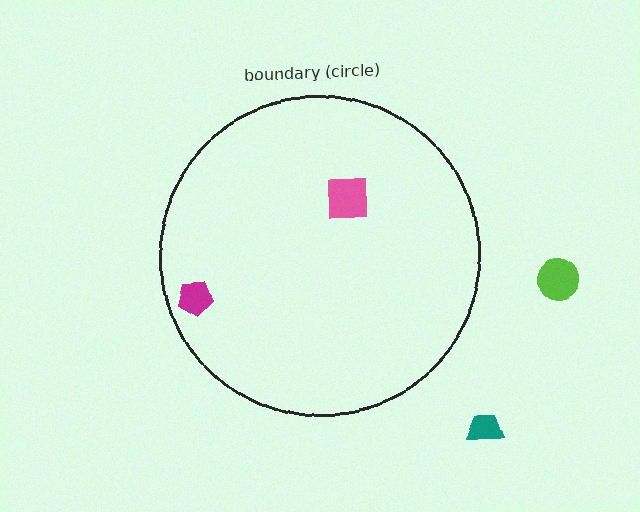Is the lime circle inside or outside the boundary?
Outside.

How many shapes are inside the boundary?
2 inside, 2 outside.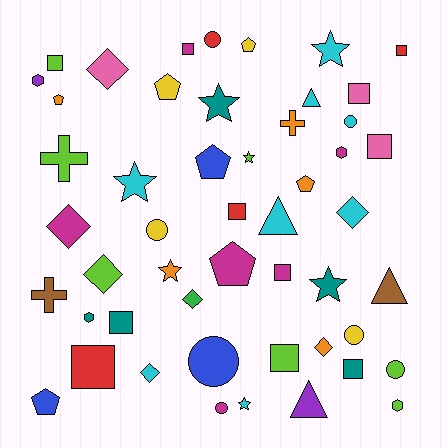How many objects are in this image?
There are 50 objects.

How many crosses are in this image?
There are 3 crosses.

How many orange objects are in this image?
There are 5 orange objects.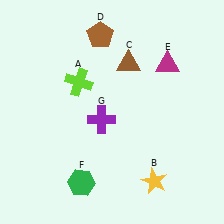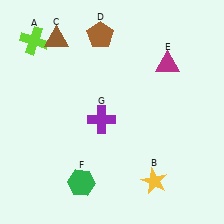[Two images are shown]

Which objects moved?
The objects that moved are: the lime cross (A), the brown triangle (C).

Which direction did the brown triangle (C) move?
The brown triangle (C) moved left.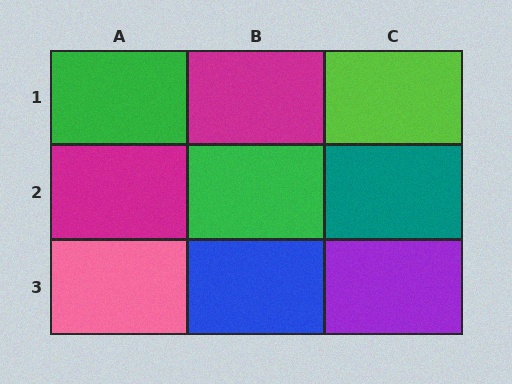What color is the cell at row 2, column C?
Teal.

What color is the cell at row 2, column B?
Green.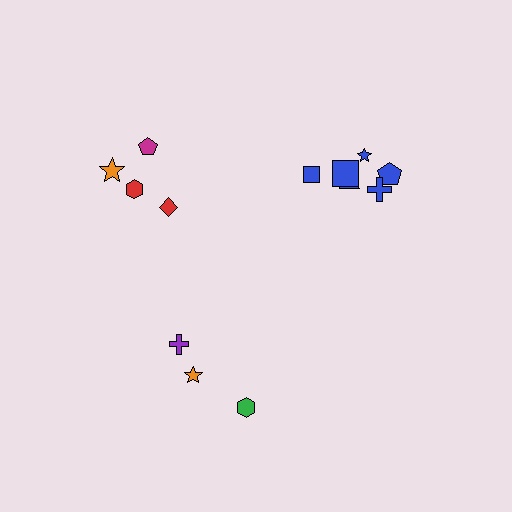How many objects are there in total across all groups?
There are 13 objects.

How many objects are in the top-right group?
There are 6 objects.